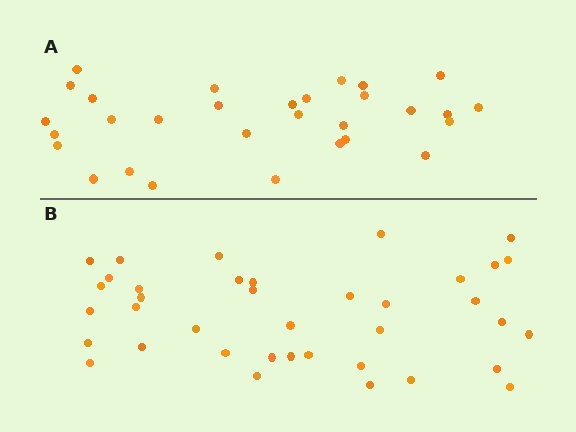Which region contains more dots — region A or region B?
Region B (the bottom region) has more dots.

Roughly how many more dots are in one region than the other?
Region B has roughly 8 or so more dots than region A.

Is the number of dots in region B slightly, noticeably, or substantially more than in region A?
Region B has noticeably more, but not dramatically so. The ratio is roughly 1.3 to 1.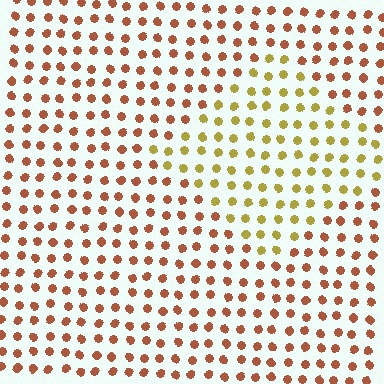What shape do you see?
I see a diamond.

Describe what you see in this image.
The image is filled with small brown elements in a uniform arrangement. A diamond-shaped region is visible where the elements are tinted to a slightly different hue, forming a subtle color boundary.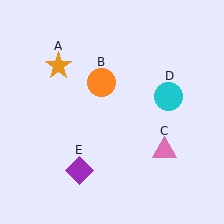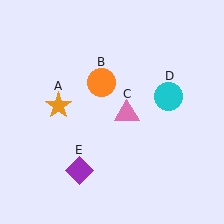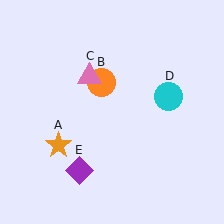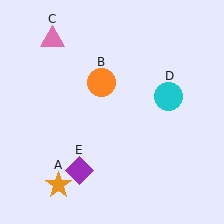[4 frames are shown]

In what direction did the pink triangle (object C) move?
The pink triangle (object C) moved up and to the left.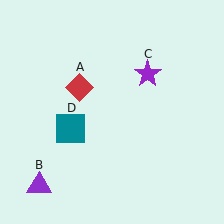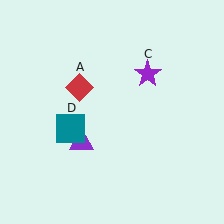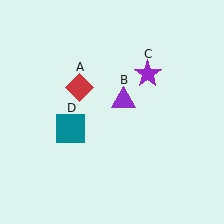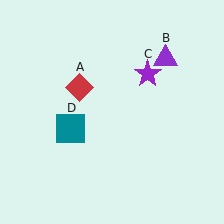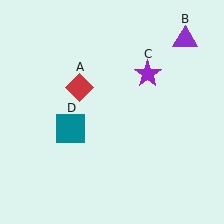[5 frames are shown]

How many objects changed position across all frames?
1 object changed position: purple triangle (object B).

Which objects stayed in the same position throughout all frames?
Red diamond (object A) and purple star (object C) and teal square (object D) remained stationary.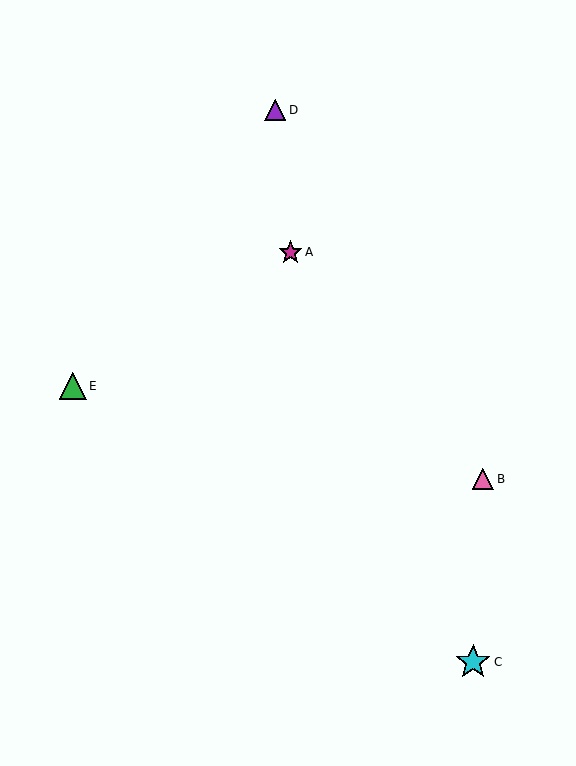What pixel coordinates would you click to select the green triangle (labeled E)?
Click at (73, 386) to select the green triangle E.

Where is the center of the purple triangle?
The center of the purple triangle is at (275, 110).